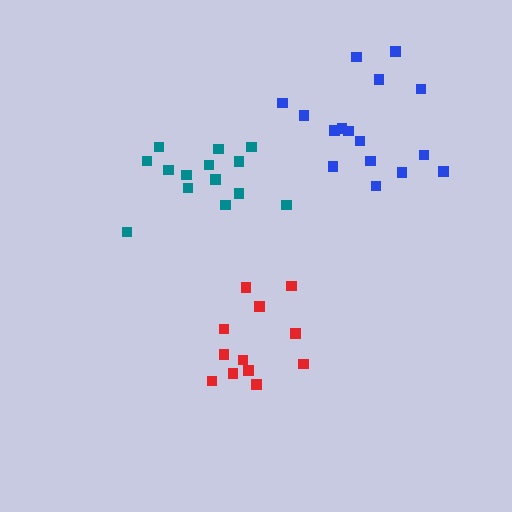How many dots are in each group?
Group 1: 14 dots, Group 2: 16 dots, Group 3: 12 dots (42 total).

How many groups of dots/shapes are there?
There are 3 groups.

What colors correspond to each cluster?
The clusters are colored: teal, blue, red.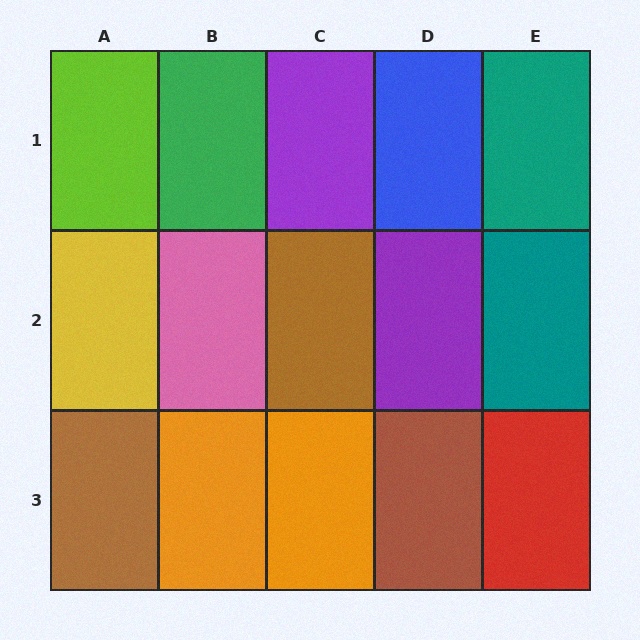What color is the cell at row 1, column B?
Green.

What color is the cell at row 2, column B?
Pink.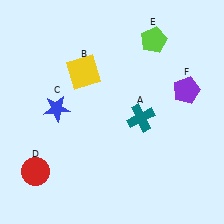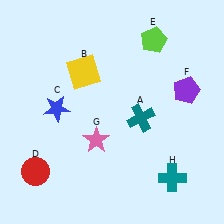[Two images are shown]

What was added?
A pink star (G), a teal cross (H) were added in Image 2.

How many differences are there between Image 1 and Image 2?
There are 2 differences between the two images.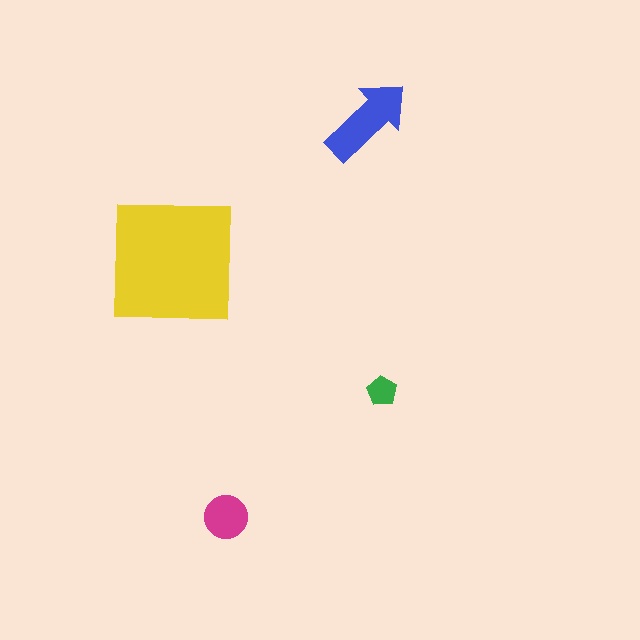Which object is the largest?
The yellow square.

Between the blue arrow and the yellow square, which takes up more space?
The yellow square.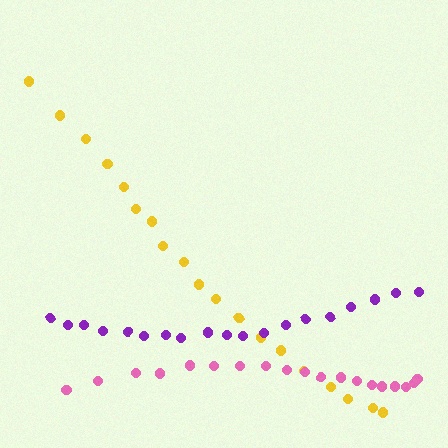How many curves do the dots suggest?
There are 3 distinct paths.